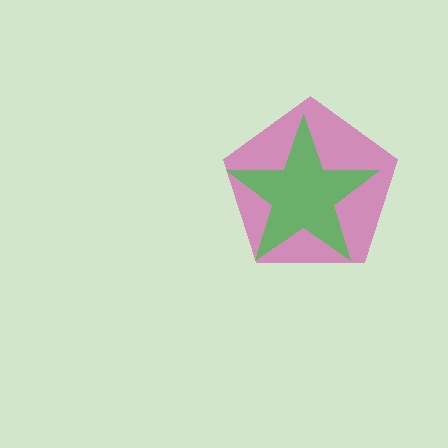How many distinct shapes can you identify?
There are 2 distinct shapes: a magenta pentagon, a green star.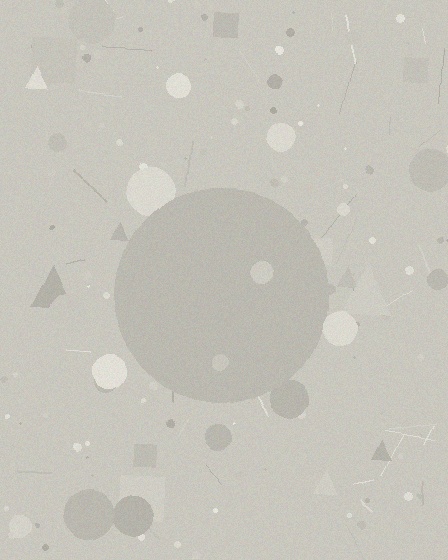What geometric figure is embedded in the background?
A circle is embedded in the background.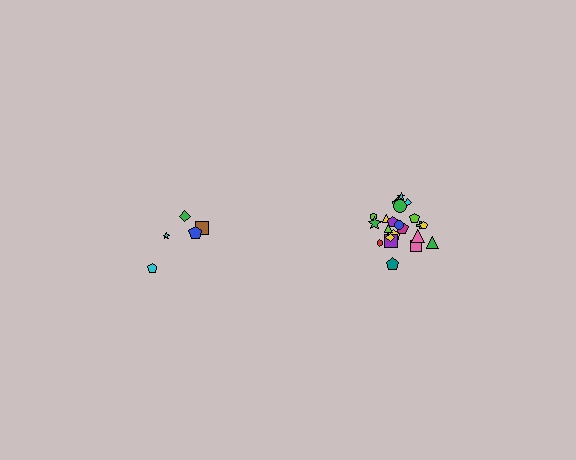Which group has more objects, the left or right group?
The right group.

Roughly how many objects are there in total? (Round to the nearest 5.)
Roughly 30 objects in total.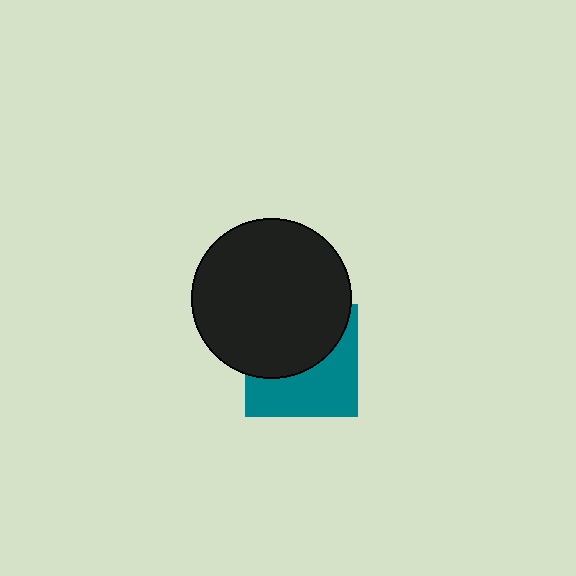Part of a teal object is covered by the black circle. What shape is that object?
It is a square.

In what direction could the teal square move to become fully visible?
The teal square could move down. That would shift it out from behind the black circle entirely.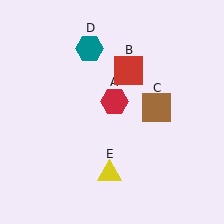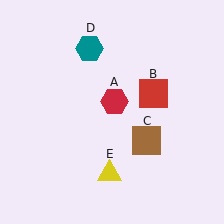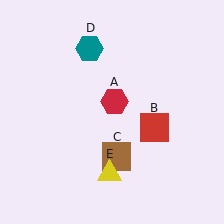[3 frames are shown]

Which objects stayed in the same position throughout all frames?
Red hexagon (object A) and teal hexagon (object D) and yellow triangle (object E) remained stationary.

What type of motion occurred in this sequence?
The red square (object B), brown square (object C) rotated clockwise around the center of the scene.